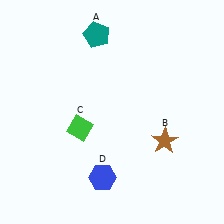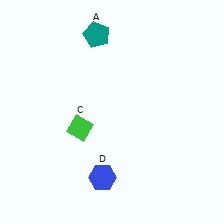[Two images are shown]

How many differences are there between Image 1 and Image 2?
There is 1 difference between the two images.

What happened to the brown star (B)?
The brown star (B) was removed in Image 2. It was in the bottom-right area of Image 1.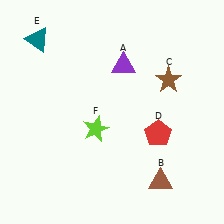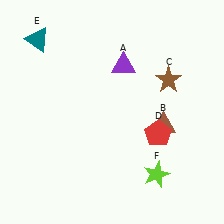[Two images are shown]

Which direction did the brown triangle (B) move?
The brown triangle (B) moved up.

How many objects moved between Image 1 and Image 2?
2 objects moved between the two images.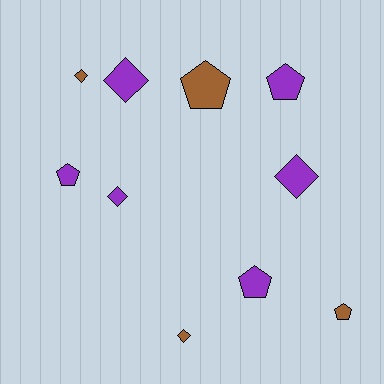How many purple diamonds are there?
There are 3 purple diamonds.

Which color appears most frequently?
Purple, with 6 objects.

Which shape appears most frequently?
Diamond, with 5 objects.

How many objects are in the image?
There are 10 objects.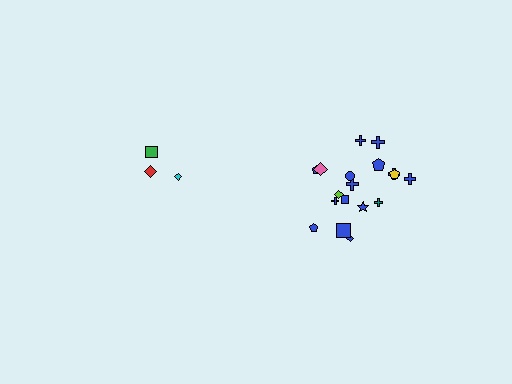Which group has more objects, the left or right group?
The right group.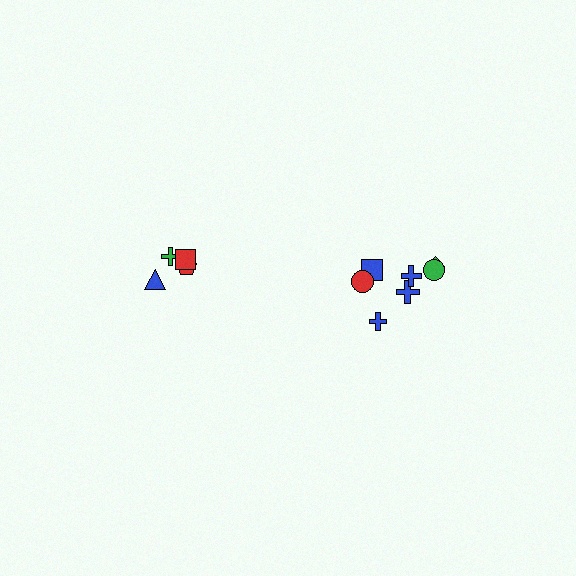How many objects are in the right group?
There are 7 objects.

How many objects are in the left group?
There are 4 objects.